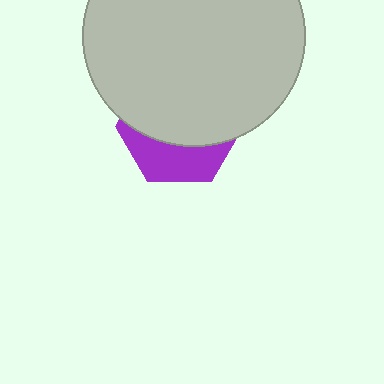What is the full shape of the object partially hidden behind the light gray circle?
The partially hidden object is a purple hexagon.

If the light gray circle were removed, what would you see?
You would see the complete purple hexagon.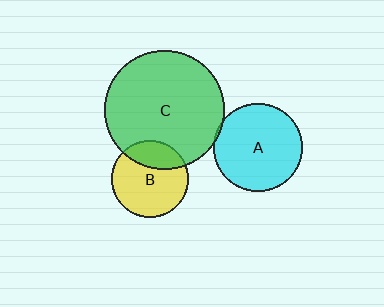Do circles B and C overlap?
Yes.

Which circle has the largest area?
Circle C (green).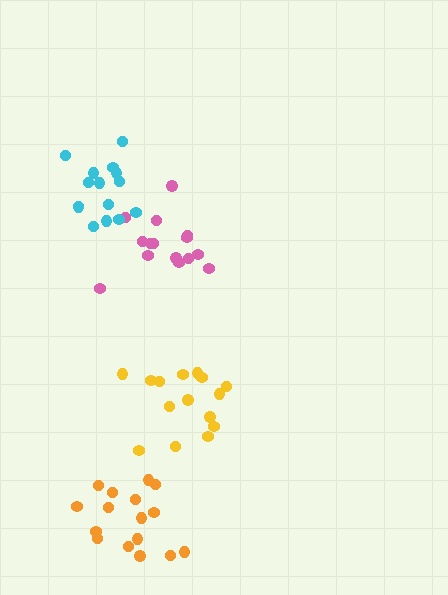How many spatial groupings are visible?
There are 4 spatial groupings.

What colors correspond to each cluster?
The clusters are colored: yellow, pink, cyan, orange.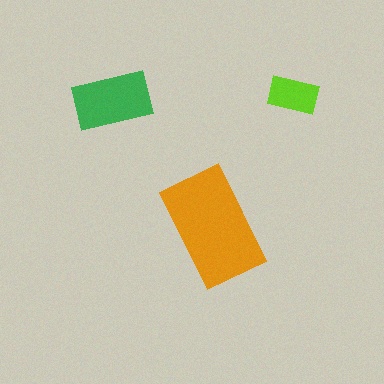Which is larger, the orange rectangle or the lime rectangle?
The orange one.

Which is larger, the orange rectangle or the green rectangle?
The orange one.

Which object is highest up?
The lime rectangle is topmost.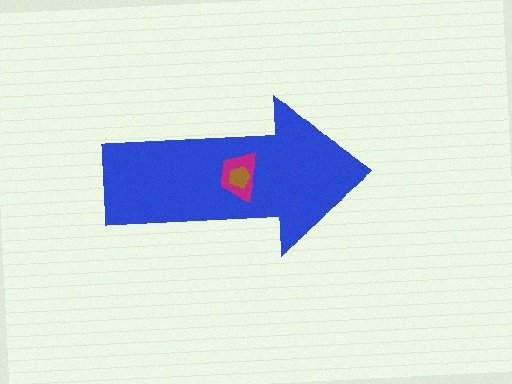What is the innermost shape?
The brown pentagon.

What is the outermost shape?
The blue arrow.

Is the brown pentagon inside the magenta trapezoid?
Yes.